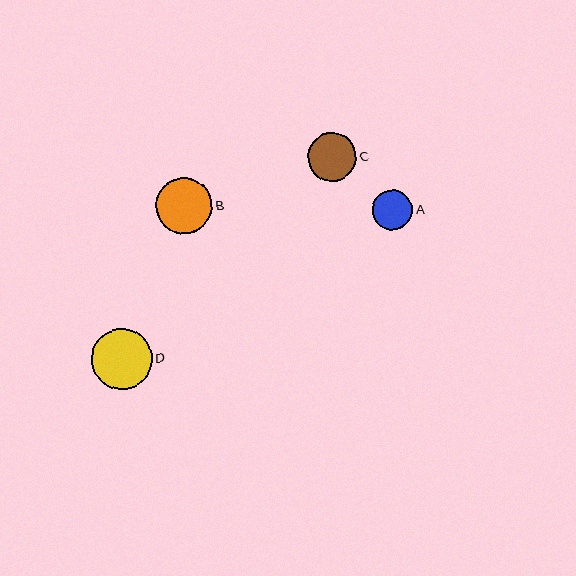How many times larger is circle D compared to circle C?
Circle D is approximately 1.3 times the size of circle C.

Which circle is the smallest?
Circle A is the smallest with a size of approximately 41 pixels.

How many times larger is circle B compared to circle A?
Circle B is approximately 1.4 times the size of circle A.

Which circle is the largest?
Circle D is the largest with a size of approximately 61 pixels.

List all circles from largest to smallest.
From largest to smallest: D, B, C, A.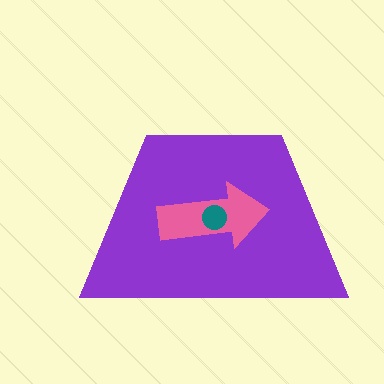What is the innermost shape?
The teal circle.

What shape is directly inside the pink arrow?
The teal circle.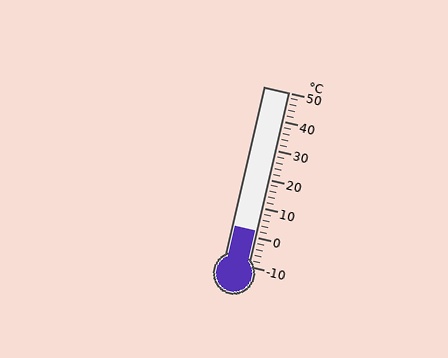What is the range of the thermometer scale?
The thermometer scale ranges from -10°C to 50°C.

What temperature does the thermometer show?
The thermometer shows approximately 2°C.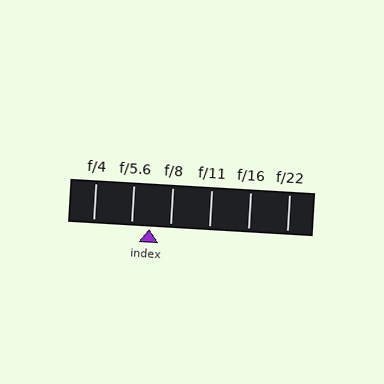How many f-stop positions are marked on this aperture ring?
There are 6 f-stop positions marked.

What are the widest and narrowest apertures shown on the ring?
The widest aperture shown is f/4 and the narrowest is f/22.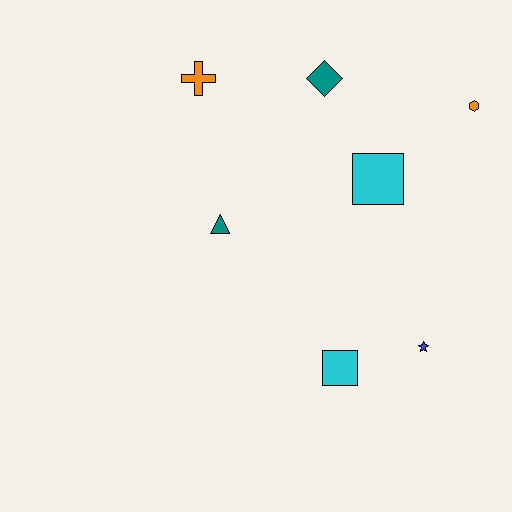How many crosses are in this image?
There is 1 cross.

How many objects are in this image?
There are 7 objects.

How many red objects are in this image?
There are no red objects.